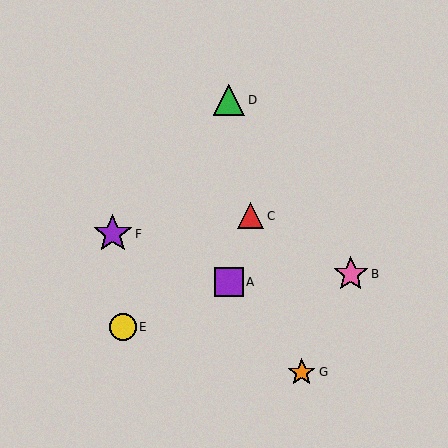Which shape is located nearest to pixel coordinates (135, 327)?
The yellow circle (labeled E) at (123, 327) is nearest to that location.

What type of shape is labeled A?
Shape A is a purple square.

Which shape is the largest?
The purple star (labeled F) is the largest.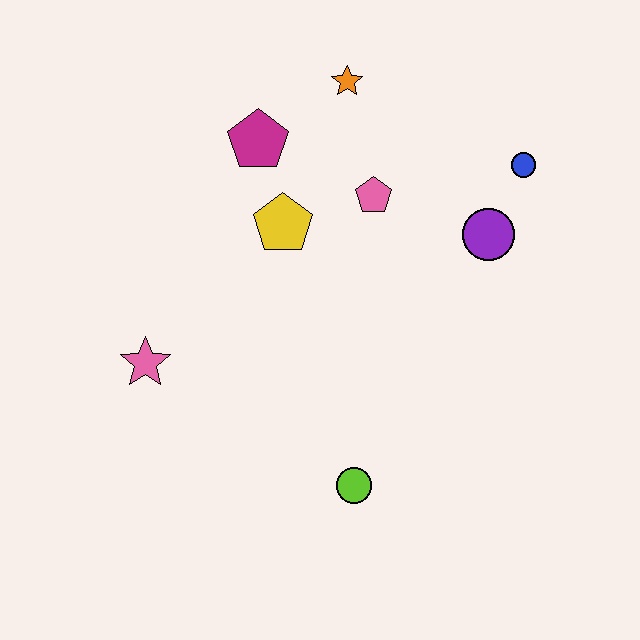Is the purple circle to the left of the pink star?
No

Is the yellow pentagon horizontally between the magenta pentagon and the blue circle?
Yes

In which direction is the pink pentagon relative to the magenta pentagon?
The pink pentagon is to the right of the magenta pentagon.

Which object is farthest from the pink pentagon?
The lime circle is farthest from the pink pentagon.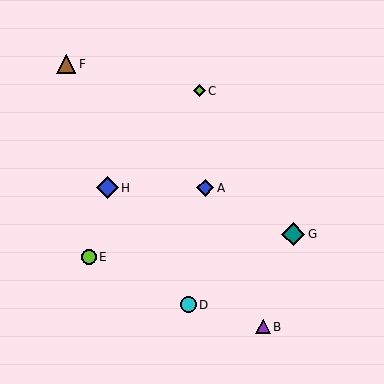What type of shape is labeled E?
Shape E is a lime circle.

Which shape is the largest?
The teal diamond (labeled G) is the largest.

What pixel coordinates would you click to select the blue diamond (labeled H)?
Click at (107, 188) to select the blue diamond H.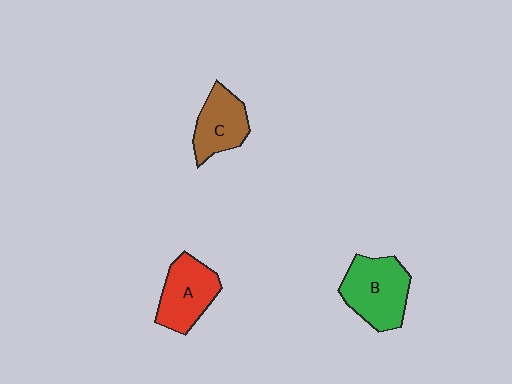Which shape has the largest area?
Shape B (green).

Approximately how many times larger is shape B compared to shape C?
Approximately 1.3 times.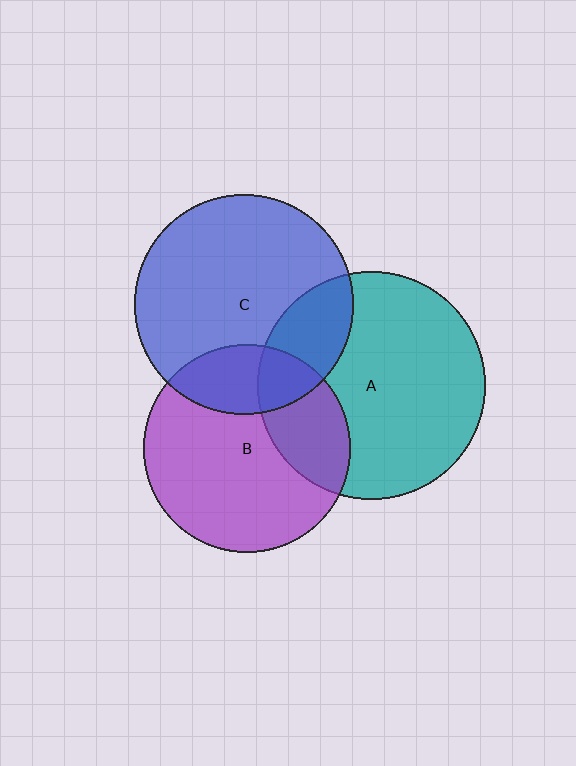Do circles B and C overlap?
Yes.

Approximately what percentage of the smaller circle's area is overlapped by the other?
Approximately 20%.